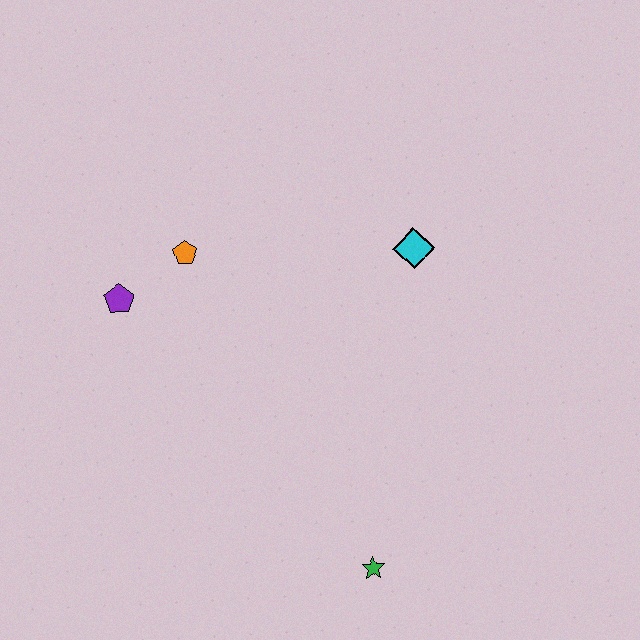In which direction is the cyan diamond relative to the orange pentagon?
The cyan diamond is to the right of the orange pentagon.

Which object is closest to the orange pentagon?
The purple pentagon is closest to the orange pentagon.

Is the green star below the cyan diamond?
Yes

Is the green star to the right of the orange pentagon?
Yes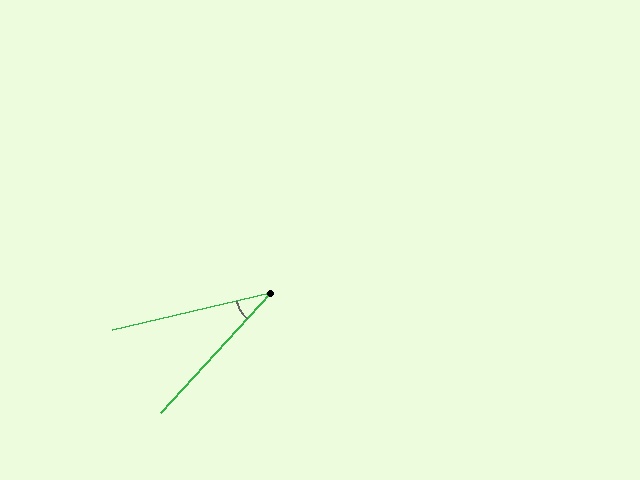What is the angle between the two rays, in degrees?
Approximately 34 degrees.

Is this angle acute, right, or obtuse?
It is acute.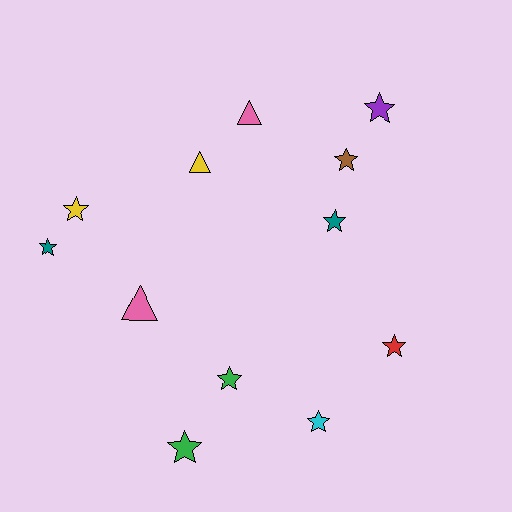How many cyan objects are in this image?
There is 1 cyan object.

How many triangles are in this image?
There are 3 triangles.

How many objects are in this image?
There are 12 objects.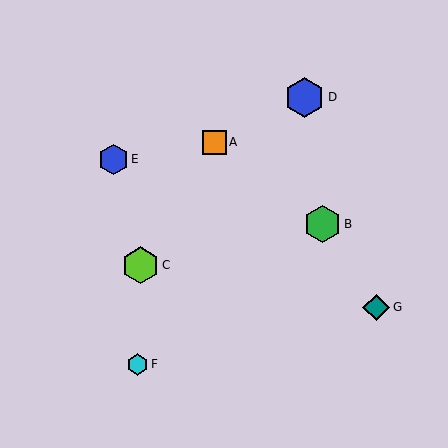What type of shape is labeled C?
Shape C is a lime hexagon.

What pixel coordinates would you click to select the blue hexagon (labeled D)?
Click at (305, 97) to select the blue hexagon D.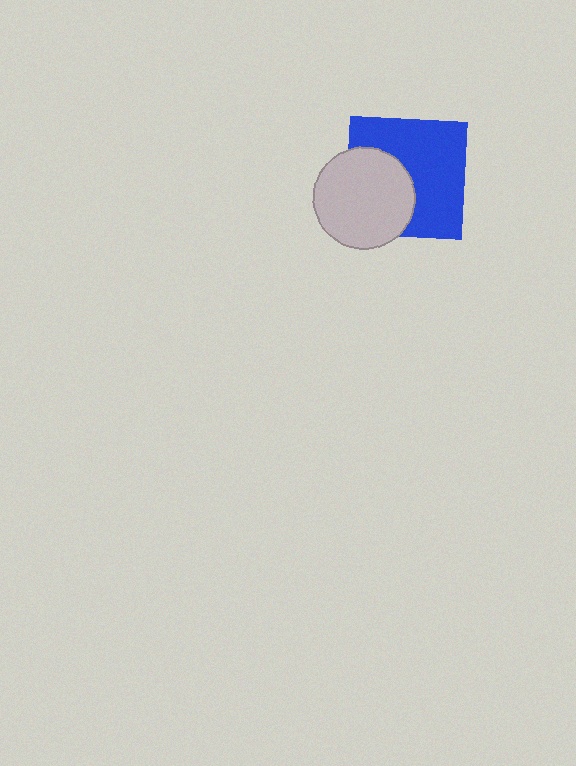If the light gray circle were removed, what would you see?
You would see the complete blue square.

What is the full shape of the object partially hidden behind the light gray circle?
The partially hidden object is a blue square.